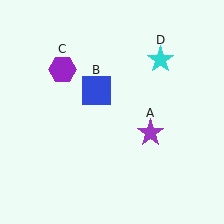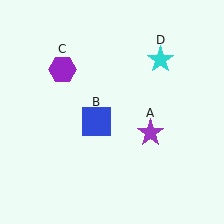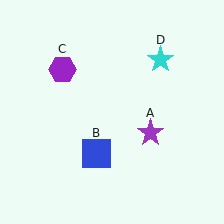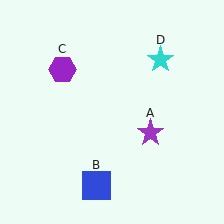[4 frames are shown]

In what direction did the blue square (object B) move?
The blue square (object B) moved down.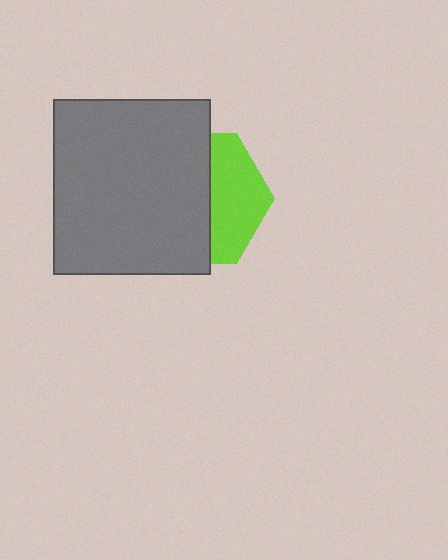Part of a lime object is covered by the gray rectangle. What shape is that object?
It is a hexagon.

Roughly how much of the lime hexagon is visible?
A small part of it is visible (roughly 39%).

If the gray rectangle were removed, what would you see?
You would see the complete lime hexagon.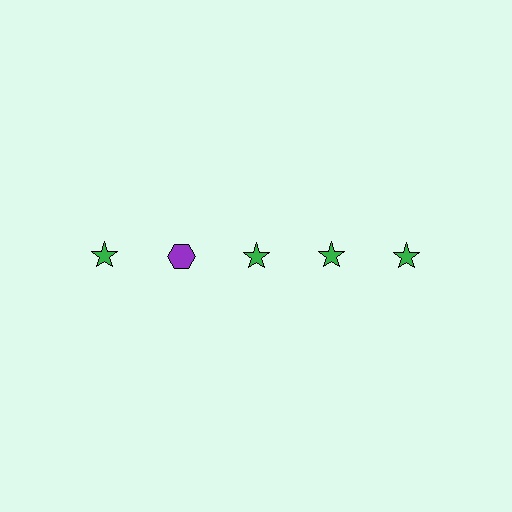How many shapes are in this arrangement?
There are 5 shapes arranged in a grid pattern.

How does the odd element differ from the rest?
It differs in both color (purple instead of green) and shape (hexagon instead of star).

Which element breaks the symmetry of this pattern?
The purple hexagon in the top row, second from left column breaks the symmetry. All other shapes are green stars.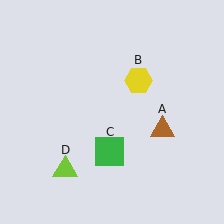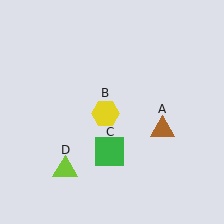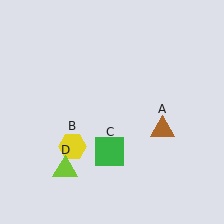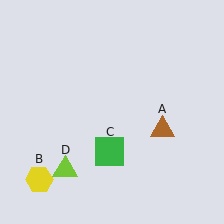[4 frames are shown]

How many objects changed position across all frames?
1 object changed position: yellow hexagon (object B).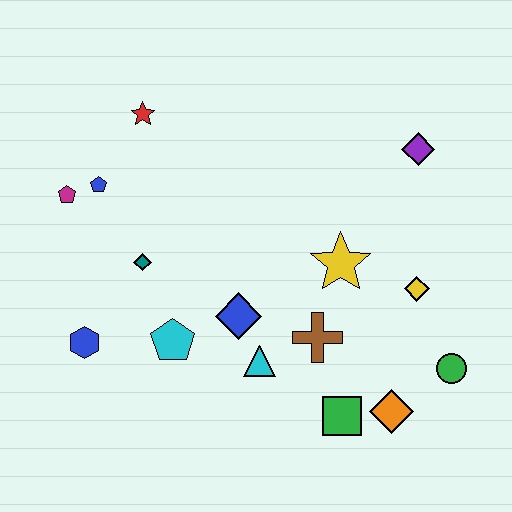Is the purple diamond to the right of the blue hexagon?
Yes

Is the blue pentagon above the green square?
Yes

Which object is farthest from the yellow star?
The magenta pentagon is farthest from the yellow star.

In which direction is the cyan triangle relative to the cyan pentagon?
The cyan triangle is to the right of the cyan pentagon.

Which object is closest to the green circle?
The orange diamond is closest to the green circle.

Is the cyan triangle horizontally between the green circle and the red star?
Yes